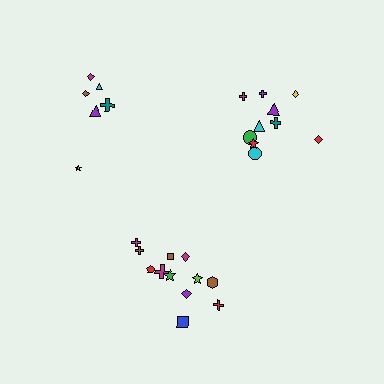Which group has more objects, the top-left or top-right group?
The top-right group.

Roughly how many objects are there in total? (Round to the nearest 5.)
Roughly 30 objects in total.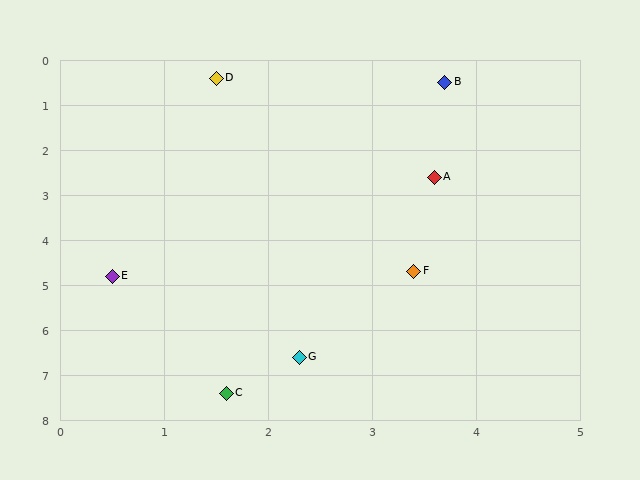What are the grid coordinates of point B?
Point B is at approximately (3.7, 0.5).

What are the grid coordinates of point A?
Point A is at approximately (3.6, 2.6).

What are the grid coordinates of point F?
Point F is at approximately (3.4, 4.7).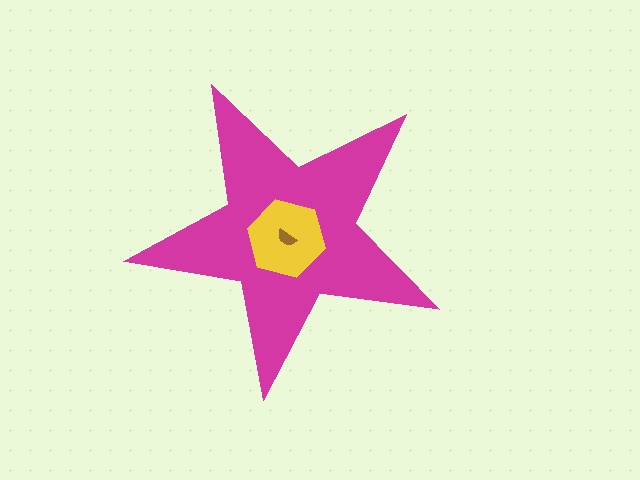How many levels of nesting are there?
3.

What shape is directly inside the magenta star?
The yellow hexagon.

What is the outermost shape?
The magenta star.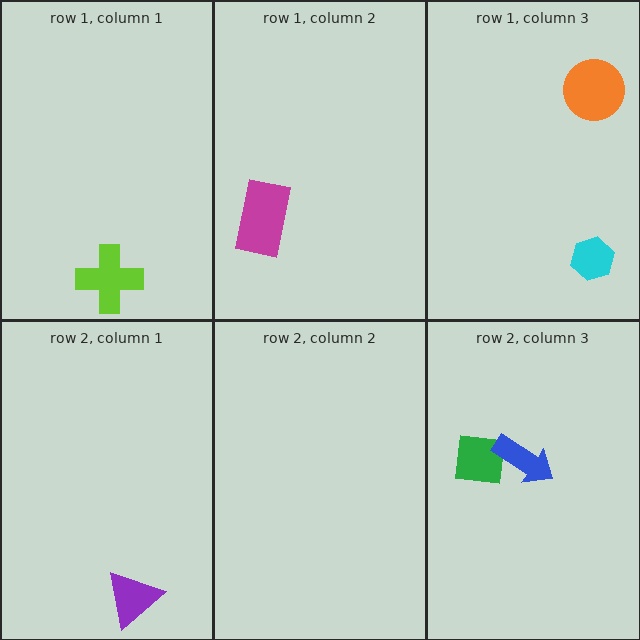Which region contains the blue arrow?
The row 2, column 3 region.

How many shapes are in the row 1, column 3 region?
2.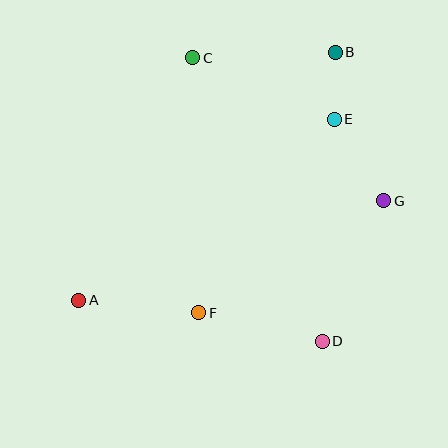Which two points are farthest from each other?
Points A and B are farthest from each other.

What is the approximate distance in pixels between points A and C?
The distance between A and C is approximately 268 pixels.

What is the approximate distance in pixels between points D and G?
The distance between D and G is approximately 153 pixels.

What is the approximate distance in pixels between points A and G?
The distance between A and G is approximately 321 pixels.